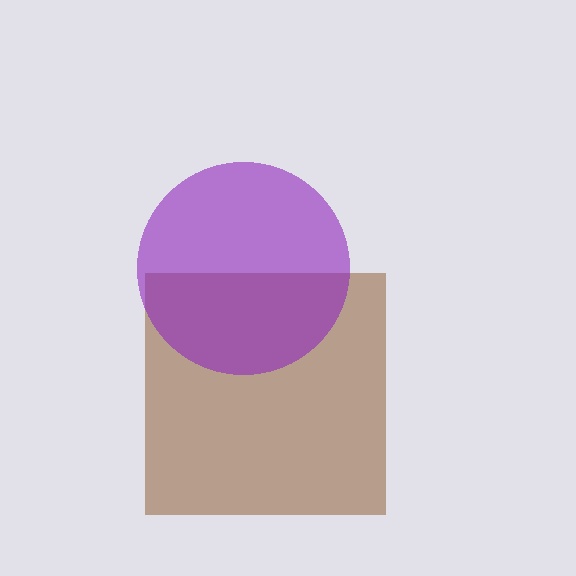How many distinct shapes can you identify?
There are 2 distinct shapes: a brown square, a purple circle.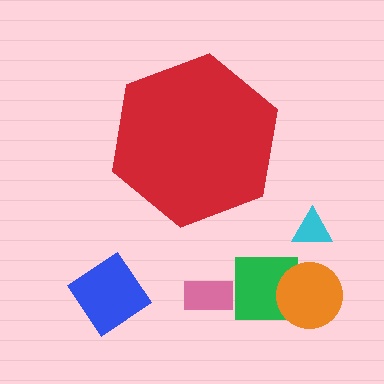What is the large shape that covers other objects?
A red hexagon.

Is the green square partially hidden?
No, the green square is fully visible.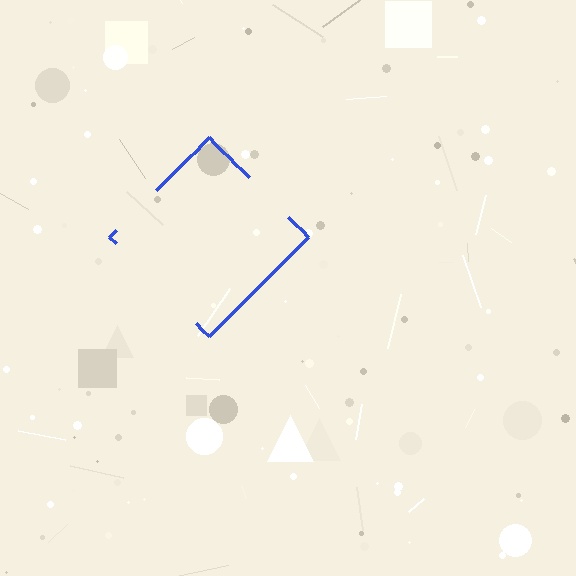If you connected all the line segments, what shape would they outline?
They would outline a diamond.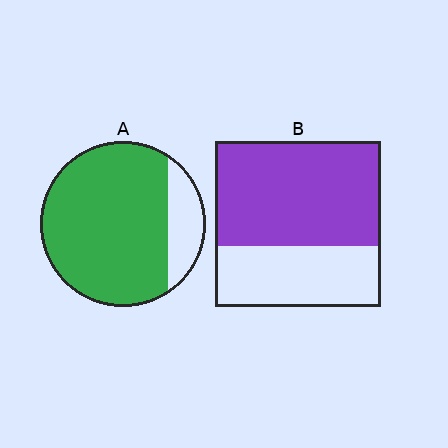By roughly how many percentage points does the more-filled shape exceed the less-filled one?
By roughly 20 percentage points (A over B).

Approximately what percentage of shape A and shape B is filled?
A is approximately 85% and B is approximately 65%.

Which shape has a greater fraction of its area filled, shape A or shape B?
Shape A.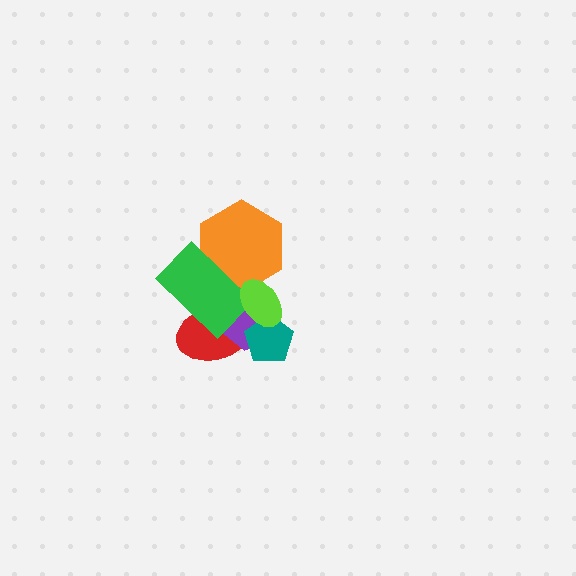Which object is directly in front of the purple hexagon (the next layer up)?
The teal pentagon is directly in front of the purple hexagon.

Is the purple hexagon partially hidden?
Yes, it is partially covered by another shape.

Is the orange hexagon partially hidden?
Yes, it is partially covered by another shape.